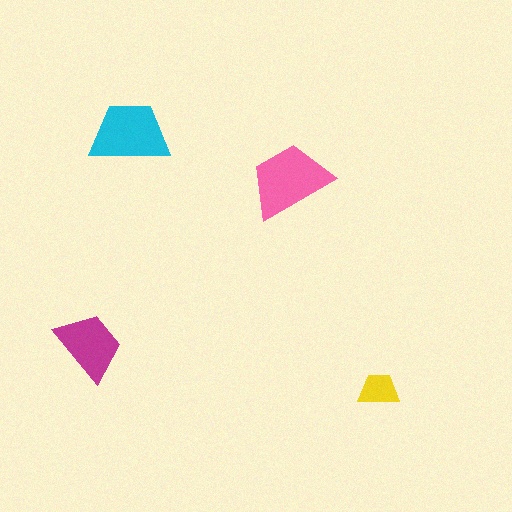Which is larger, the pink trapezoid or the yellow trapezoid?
The pink one.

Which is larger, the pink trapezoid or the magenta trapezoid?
The pink one.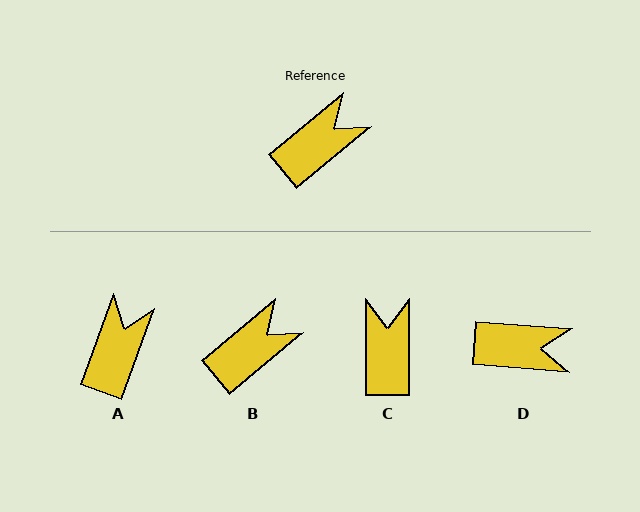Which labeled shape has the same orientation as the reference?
B.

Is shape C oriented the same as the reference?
No, it is off by about 50 degrees.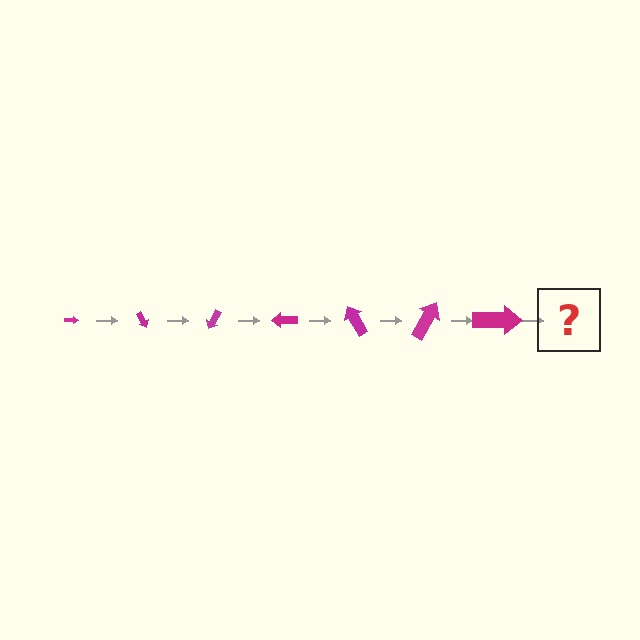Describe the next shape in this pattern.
It should be an arrow, larger than the previous one and rotated 420 degrees from the start.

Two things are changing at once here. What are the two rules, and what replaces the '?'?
The two rules are that the arrow grows larger each step and it rotates 60 degrees each step. The '?' should be an arrow, larger than the previous one and rotated 420 degrees from the start.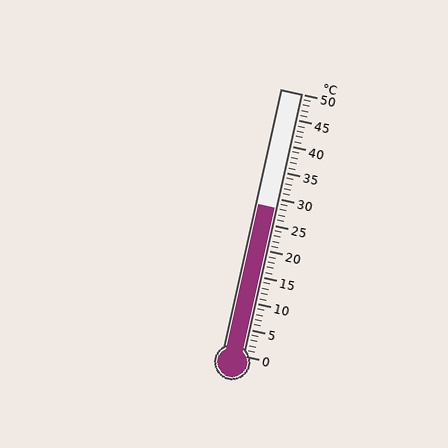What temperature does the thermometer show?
The thermometer shows approximately 28°C.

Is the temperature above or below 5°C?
The temperature is above 5°C.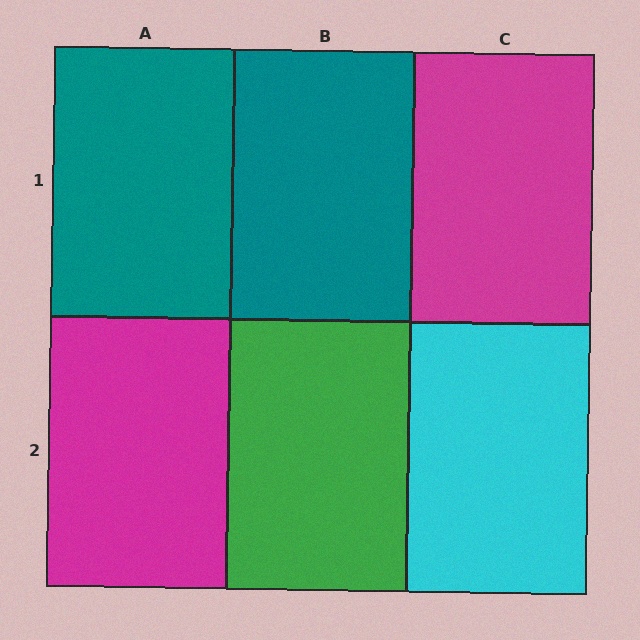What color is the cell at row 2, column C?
Cyan.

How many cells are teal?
2 cells are teal.